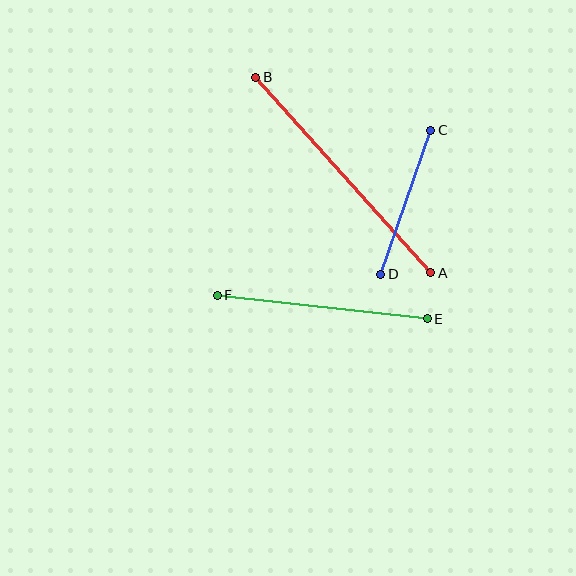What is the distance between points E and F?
The distance is approximately 211 pixels.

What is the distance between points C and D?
The distance is approximately 153 pixels.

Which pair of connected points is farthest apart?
Points A and B are farthest apart.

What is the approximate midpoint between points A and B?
The midpoint is at approximately (343, 175) pixels.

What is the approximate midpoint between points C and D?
The midpoint is at approximately (406, 202) pixels.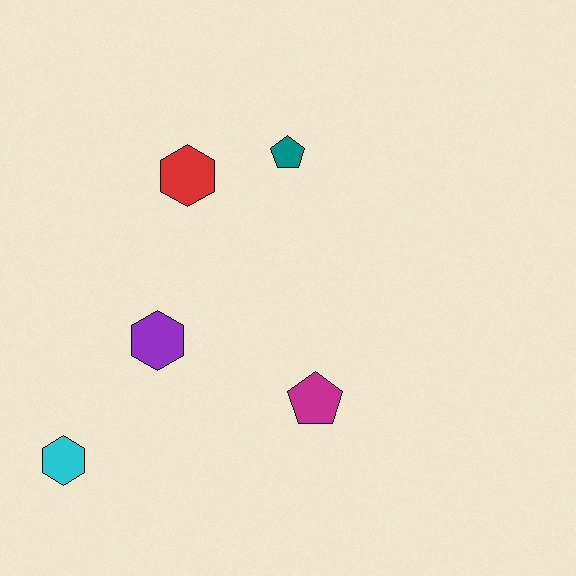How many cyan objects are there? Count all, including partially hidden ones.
There is 1 cyan object.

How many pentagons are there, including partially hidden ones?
There are 2 pentagons.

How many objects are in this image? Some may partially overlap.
There are 5 objects.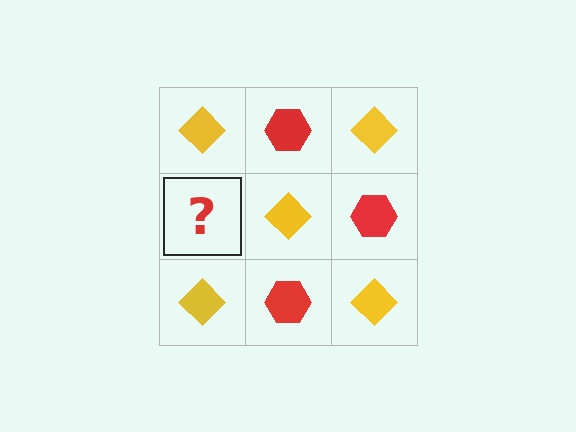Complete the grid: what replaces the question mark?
The question mark should be replaced with a red hexagon.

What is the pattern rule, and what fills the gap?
The rule is that it alternates yellow diamond and red hexagon in a checkerboard pattern. The gap should be filled with a red hexagon.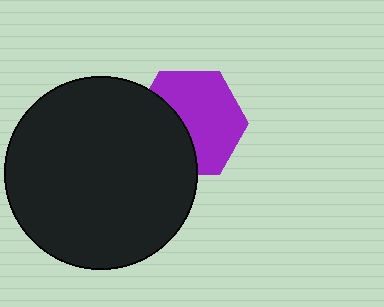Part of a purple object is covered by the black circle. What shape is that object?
It is a hexagon.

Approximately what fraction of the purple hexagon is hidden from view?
Roughly 39% of the purple hexagon is hidden behind the black circle.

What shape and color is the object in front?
The object in front is a black circle.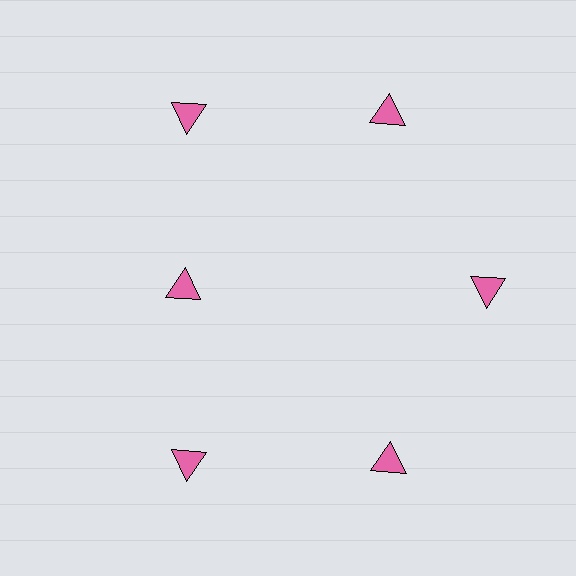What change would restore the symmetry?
The symmetry would be restored by moving it outward, back onto the ring so that all 6 triangles sit at equal angles and equal distance from the center.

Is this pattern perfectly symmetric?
No. The 6 pink triangles are arranged in a ring, but one element near the 9 o'clock position is pulled inward toward the center, breaking the 6-fold rotational symmetry.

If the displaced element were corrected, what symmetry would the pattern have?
It would have 6-fold rotational symmetry — the pattern would map onto itself every 60 degrees.